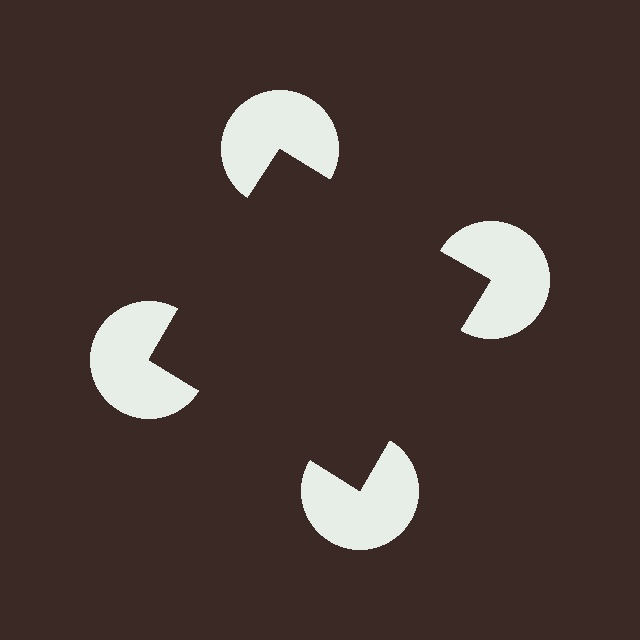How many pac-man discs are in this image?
There are 4 — one at each vertex of the illusory square.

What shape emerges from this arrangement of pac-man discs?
An illusory square — its edges are inferred from the aligned wedge cuts in the pac-man discs, not physically drawn.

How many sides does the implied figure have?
4 sides.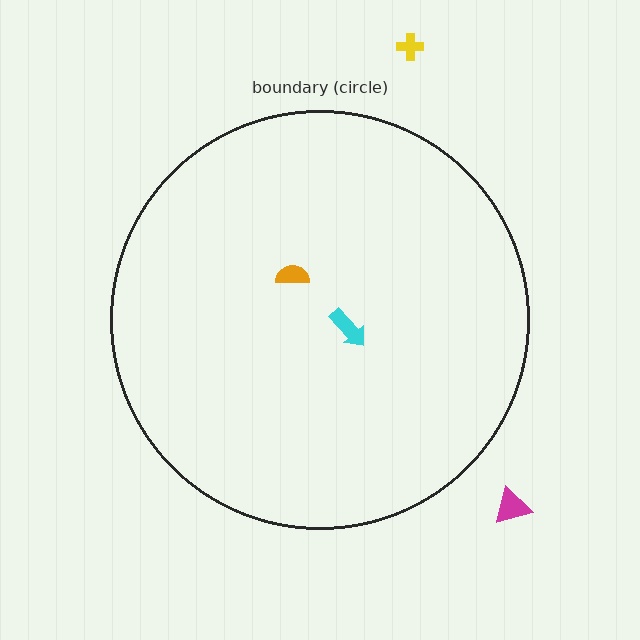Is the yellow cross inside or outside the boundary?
Outside.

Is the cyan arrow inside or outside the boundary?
Inside.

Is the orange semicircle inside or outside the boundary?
Inside.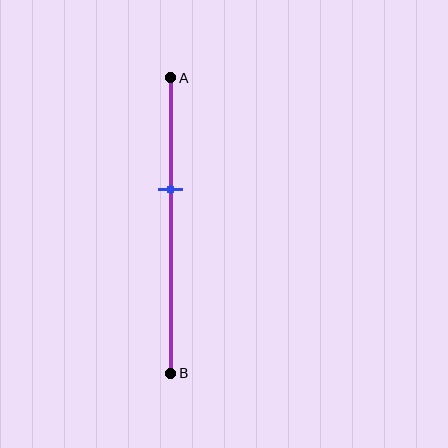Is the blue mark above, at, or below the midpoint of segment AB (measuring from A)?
The blue mark is above the midpoint of segment AB.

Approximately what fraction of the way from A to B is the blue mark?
The blue mark is approximately 40% of the way from A to B.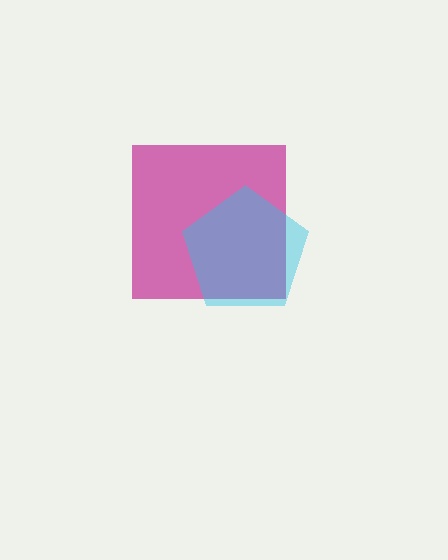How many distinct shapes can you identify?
There are 2 distinct shapes: a magenta square, a cyan pentagon.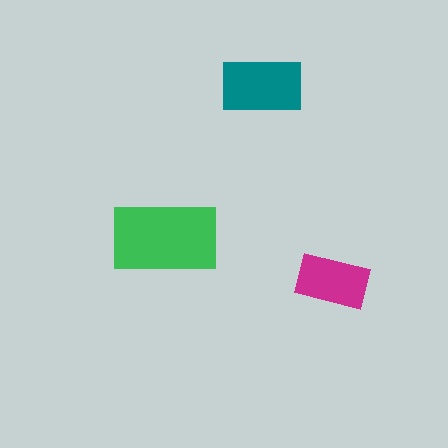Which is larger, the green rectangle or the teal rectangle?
The green one.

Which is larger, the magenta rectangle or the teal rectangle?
The teal one.